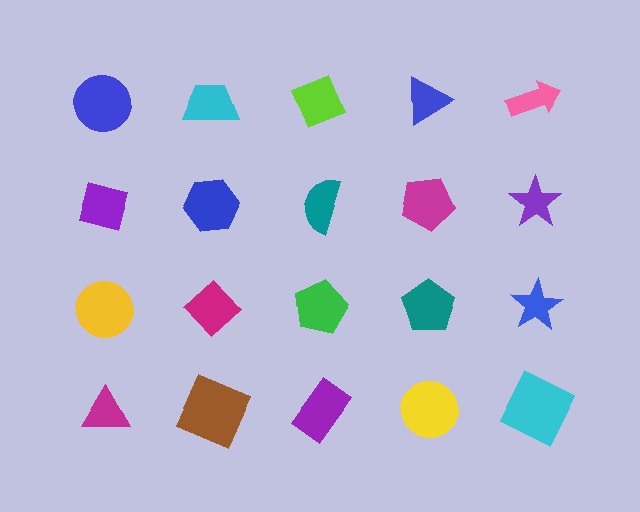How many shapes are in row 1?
5 shapes.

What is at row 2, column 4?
A magenta pentagon.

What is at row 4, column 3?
A purple rectangle.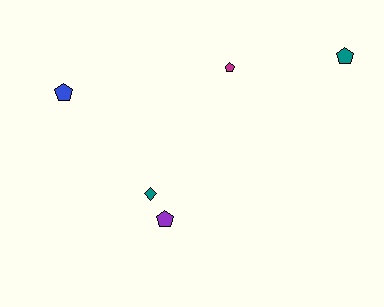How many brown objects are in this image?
There are no brown objects.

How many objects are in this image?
There are 5 objects.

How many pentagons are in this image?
There are 4 pentagons.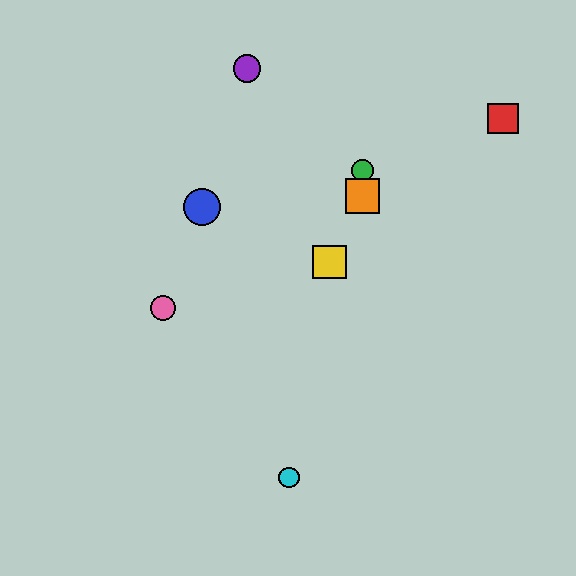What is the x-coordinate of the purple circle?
The purple circle is at x≈247.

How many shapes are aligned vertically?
2 shapes (the green circle, the orange square) are aligned vertically.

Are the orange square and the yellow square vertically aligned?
No, the orange square is at x≈363 and the yellow square is at x≈329.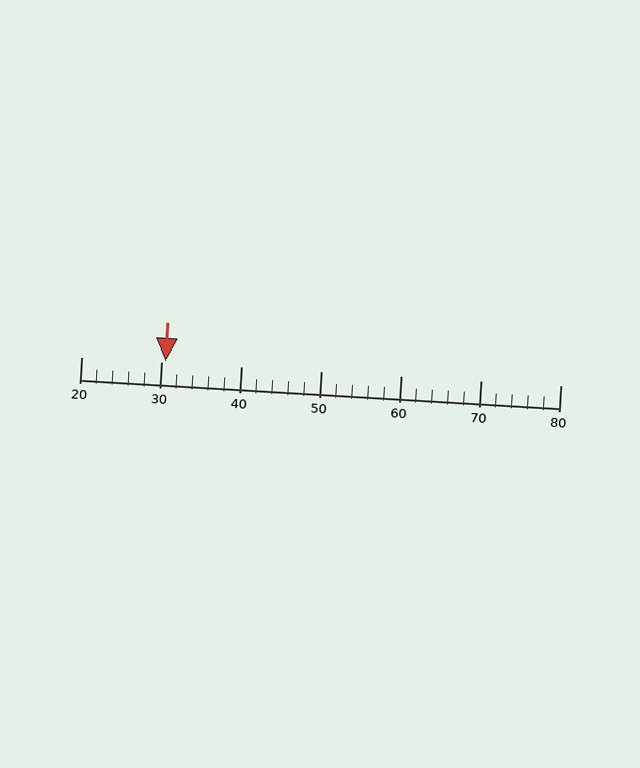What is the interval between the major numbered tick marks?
The major tick marks are spaced 10 units apart.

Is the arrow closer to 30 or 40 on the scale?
The arrow is closer to 30.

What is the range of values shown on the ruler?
The ruler shows values from 20 to 80.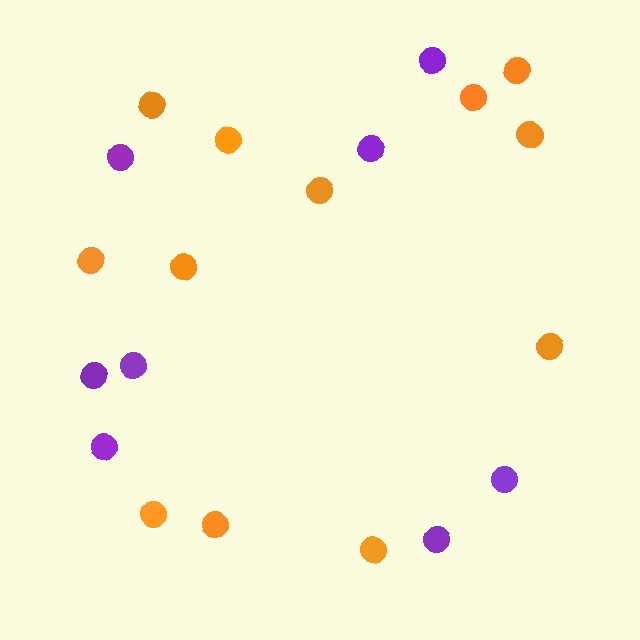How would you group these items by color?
There are 2 groups: one group of purple circles (8) and one group of orange circles (12).